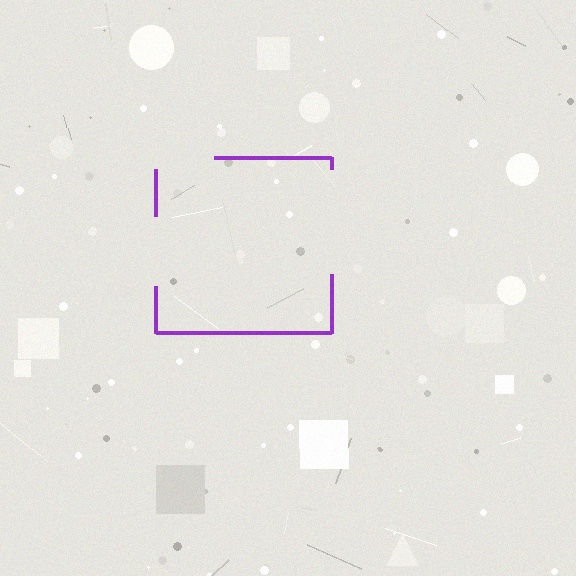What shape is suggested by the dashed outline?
The dashed outline suggests a square.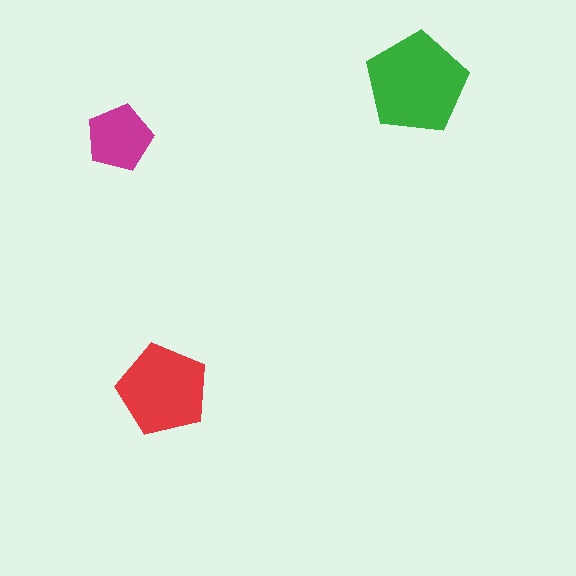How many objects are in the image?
There are 3 objects in the image.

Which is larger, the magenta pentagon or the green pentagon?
The green one.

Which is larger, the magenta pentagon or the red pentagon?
The red one.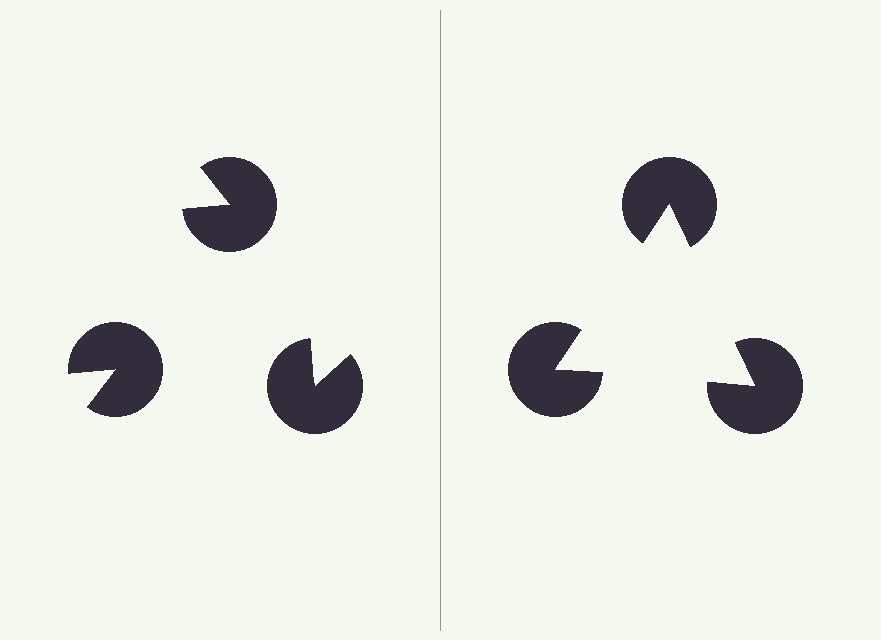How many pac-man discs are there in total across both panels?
6 — 3 on each side.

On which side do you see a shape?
An illusory triangle appears on the right side. On the left side the wedge cuts are rotated, so no coherent shape forms.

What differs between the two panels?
The pac-man discs are positioned identically on both sides; only the wedge orientations differ. On the right they align to a triangle; on the left they are misaligned.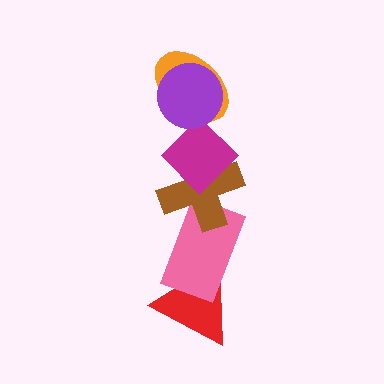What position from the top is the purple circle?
The purple circle is 1st from the top.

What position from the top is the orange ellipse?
The orange ellipse is 2nd from the top.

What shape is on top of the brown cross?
The magenta diamond is on top of the brown cross.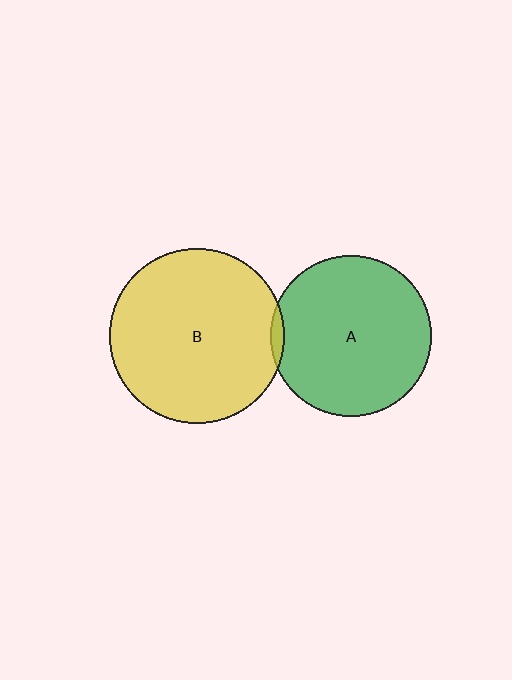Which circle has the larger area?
Circle B (yellow).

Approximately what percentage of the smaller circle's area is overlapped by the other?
Approximately 5%.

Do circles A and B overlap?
Yes.